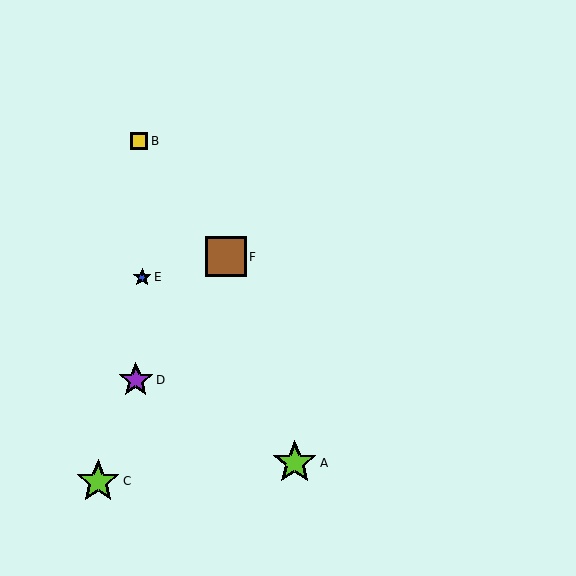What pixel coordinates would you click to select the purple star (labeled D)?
Click at (136, 380) to select the purple star D.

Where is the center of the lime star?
The center of the lime star is at (98, 481).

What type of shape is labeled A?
Shape A is a lime star.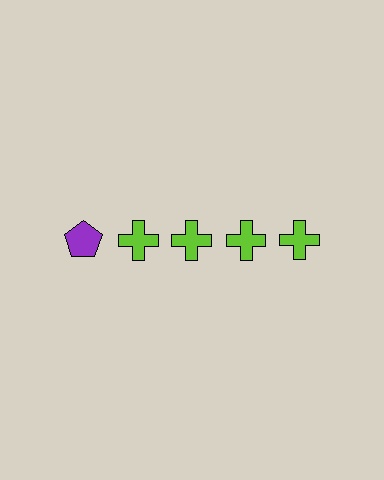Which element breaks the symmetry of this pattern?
The purple pentagon in the top row, leftmost column breaks the symmetry. All other shapes are lime crosses.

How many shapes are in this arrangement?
There are 5 shapes arranged in a grid pattern.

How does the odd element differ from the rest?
It differs in both color (purple instead of lime) and shape (pentagon instead of cross).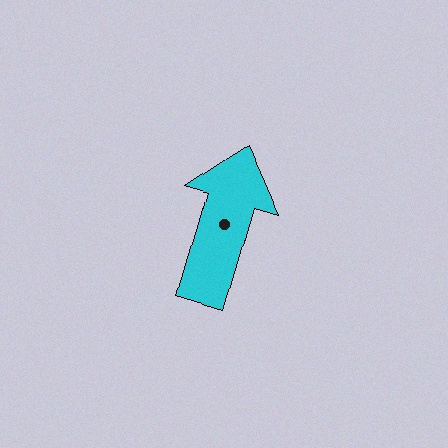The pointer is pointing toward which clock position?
Roughly 1 o'clock.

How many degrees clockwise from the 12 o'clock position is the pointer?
Approximately 16 degrees.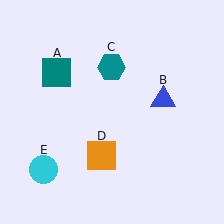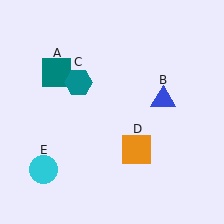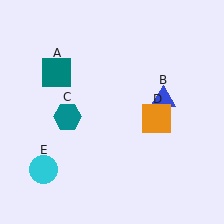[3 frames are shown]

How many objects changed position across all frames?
2 objects changed position: teal hexagon (object C), orange square (object D).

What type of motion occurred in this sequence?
The teal hexagon (object C), orange square (object D) rotated counterclockwise around the center of the scene.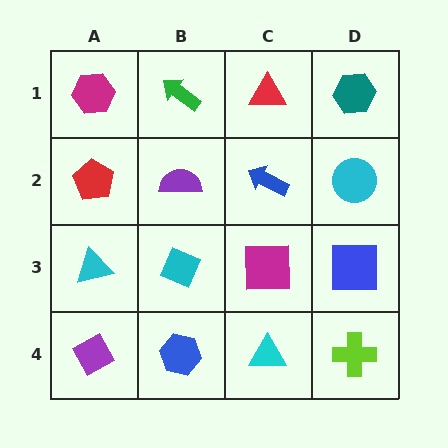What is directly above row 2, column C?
A red triangle.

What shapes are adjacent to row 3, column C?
A blue arrow (row 2, column C), a cyan triangle (row 4, column C), a cyan diamond (row 3, column B), a blue square (row 3, column D).